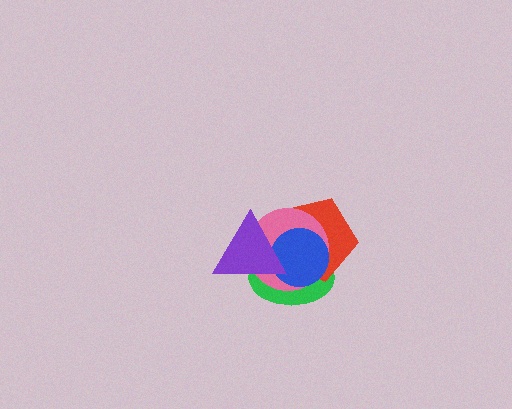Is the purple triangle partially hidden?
No, no other shape covers it.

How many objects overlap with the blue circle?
4 objects overlap with the blue circle.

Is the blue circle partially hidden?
Yes, it is partially covered by another shape.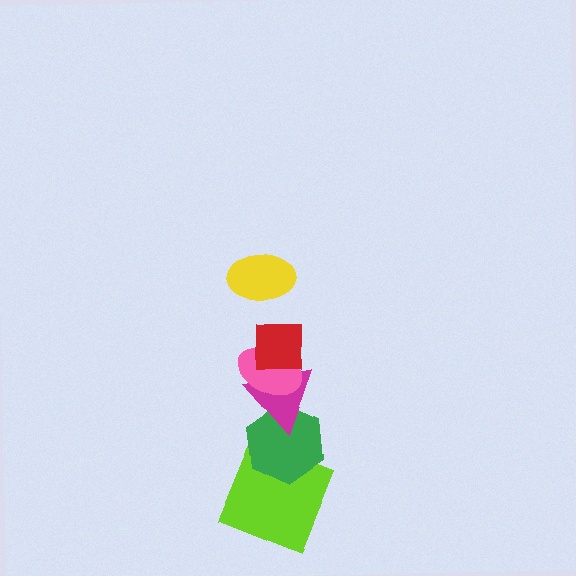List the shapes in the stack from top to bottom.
From top to bottom: the yellow ellipse, the red square, the pink ellipse, the magenta triangle, the green hexagon, the lime square.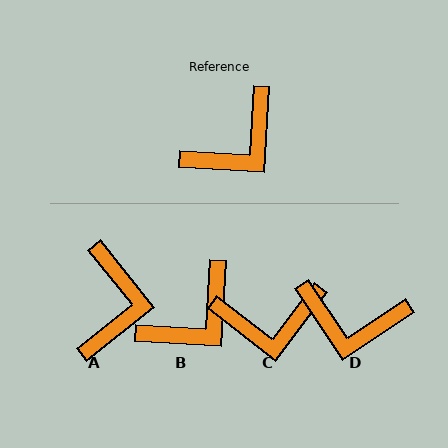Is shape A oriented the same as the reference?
No, it is off by about 42 degrees.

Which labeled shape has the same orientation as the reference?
B.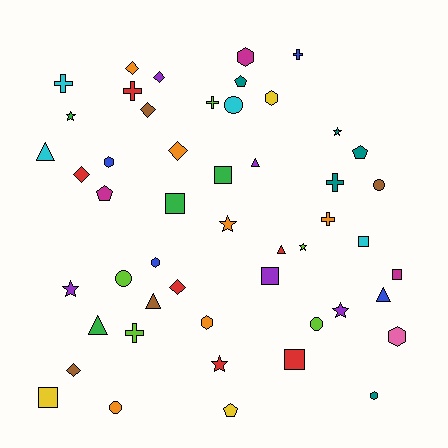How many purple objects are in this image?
There are 5 purple objects.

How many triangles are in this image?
There are 6 triangles.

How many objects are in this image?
There are 50 objects.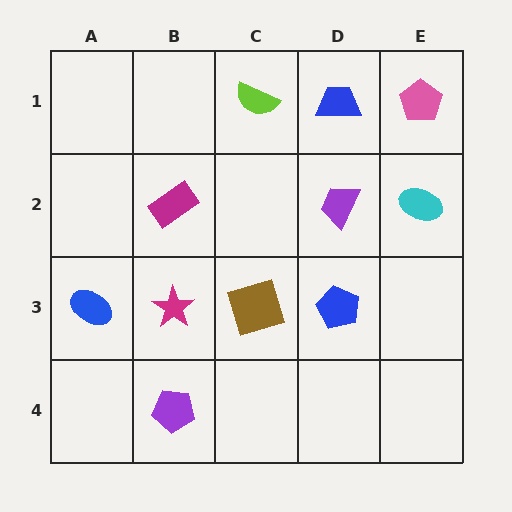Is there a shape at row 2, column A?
No, that cell is empty.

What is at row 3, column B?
A magenta star.